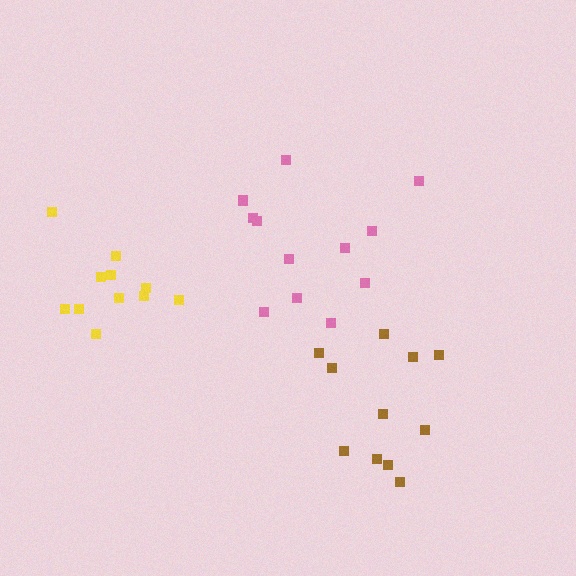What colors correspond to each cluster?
The clusters are colored: yellow, pink, brown.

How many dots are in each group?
Group 1: 11 dots, Group 2: 12 dots, Group 3: 11 dots (34 total).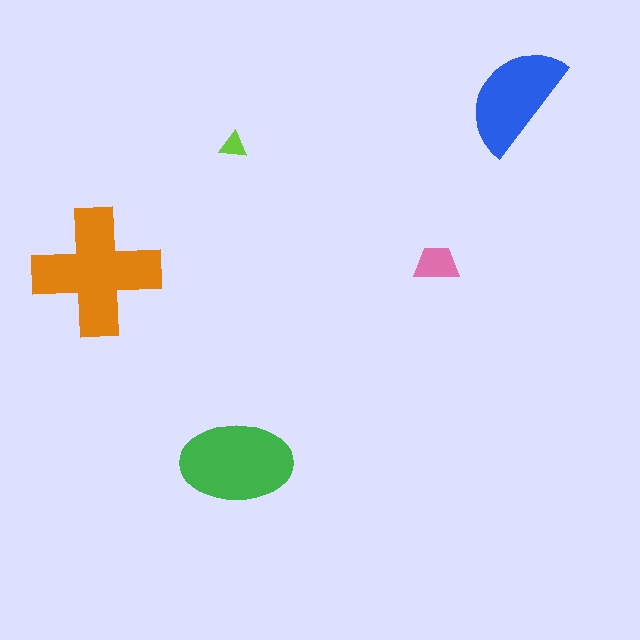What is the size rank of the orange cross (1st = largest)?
1st.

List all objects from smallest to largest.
The lime triangle, the pink trapezoid, the blue semicircle, the green ellipse, the orange cross.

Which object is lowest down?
The green ellipse is bottommost.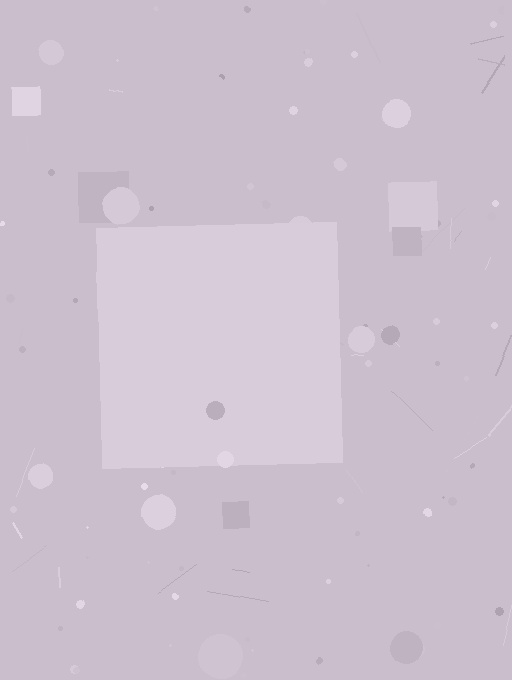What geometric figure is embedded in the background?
A square is embedded in the background.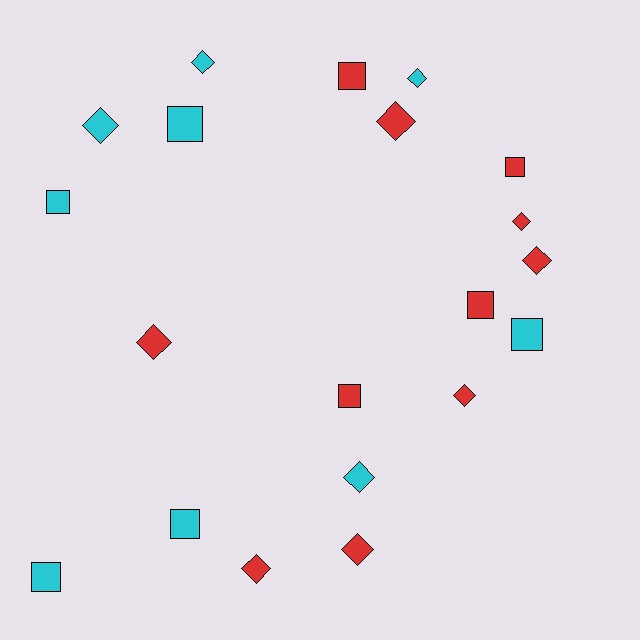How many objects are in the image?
There are 20 objects.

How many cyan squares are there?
There are 5 cyan squares.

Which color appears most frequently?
Red, with 11 objects.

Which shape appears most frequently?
Diamond, with 11 objects.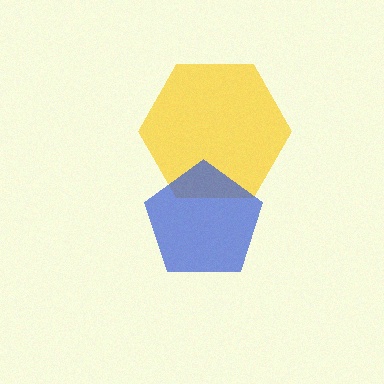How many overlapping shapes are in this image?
There are 2 overlapping shapes in the image.